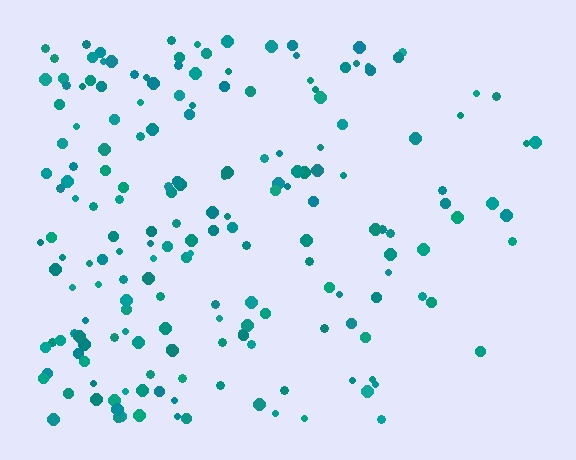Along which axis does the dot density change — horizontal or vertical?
Horizontal.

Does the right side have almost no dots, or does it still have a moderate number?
Still a moderate number, just noticeably fewer than the left.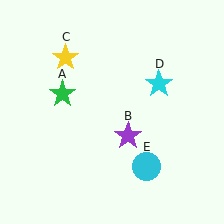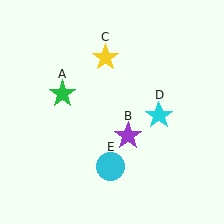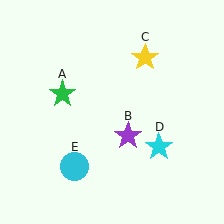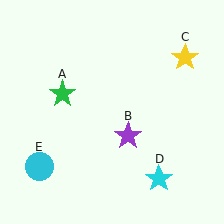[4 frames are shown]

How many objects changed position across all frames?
3 objects changed position: yellow star (object C), cyan star (object D), cyan circle (object E).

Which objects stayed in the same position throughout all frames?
Green star (object A) and purple star (object B) remained stationary.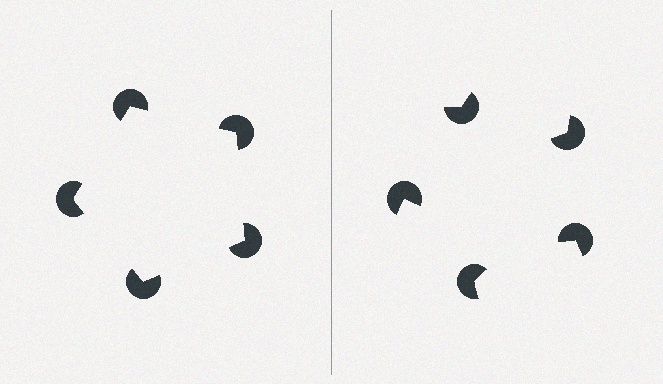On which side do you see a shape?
An illusory pentagon appears on the left side. On the right side the wedge cuts are rotated, so no coherent shape forms.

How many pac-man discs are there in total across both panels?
10 — 5 on each side.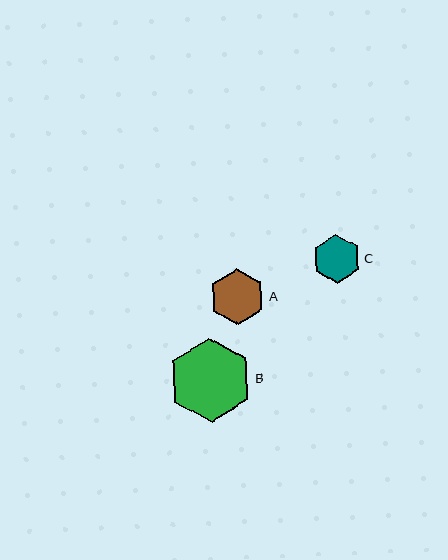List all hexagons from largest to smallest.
From largest to smallest: B, A, C.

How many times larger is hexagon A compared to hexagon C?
Hexagon A is approximately 1.2 times the size of hexagon C.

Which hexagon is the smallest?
Hexagon C is the smallest with a size of approximately 48 pixels.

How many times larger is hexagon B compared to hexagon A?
Hexagon B is approximately 1.5 times the size of hexagon A.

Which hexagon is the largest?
Hexagon B is the largest with a size of approximately 84 pixels.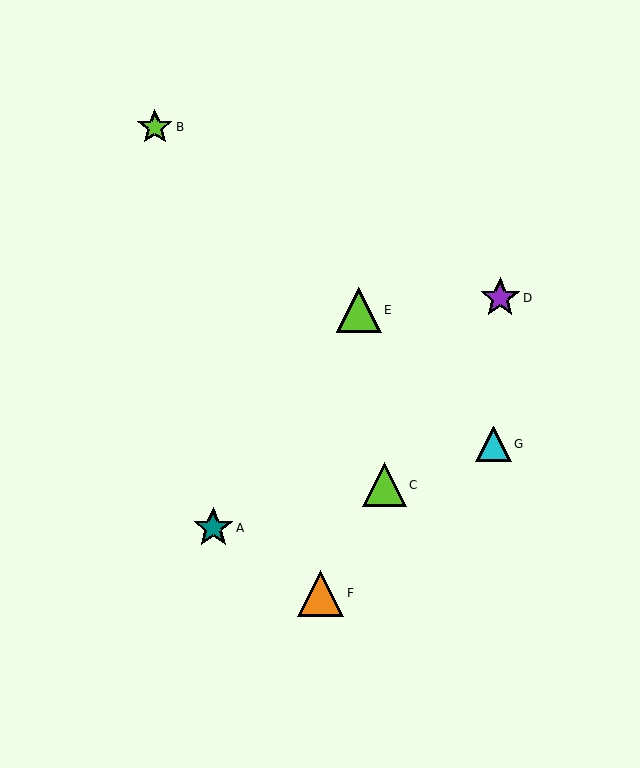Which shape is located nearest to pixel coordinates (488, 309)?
The purple star (labeled D) at (500, 298) is nearest to that location.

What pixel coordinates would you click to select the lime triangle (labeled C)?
Click at (384, 485) to select the lime triangle C.